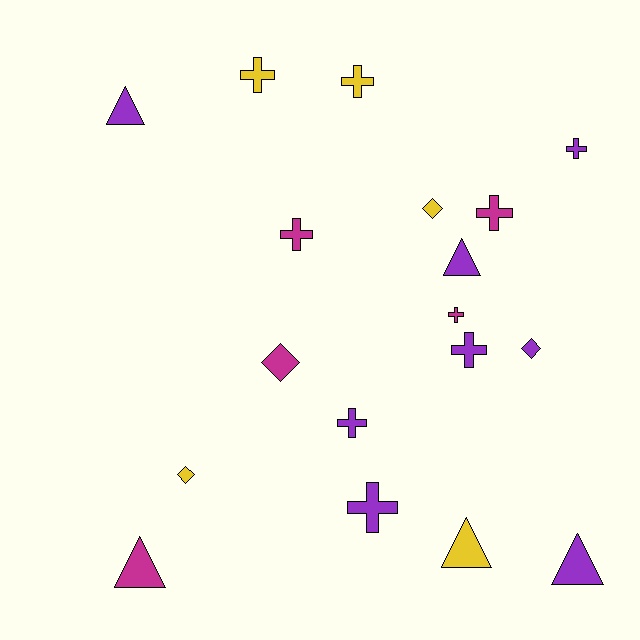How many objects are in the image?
There are 18 objects.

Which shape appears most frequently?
Cross, with 9 objects.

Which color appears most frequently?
Purple, with 8 objects.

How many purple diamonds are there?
There is 1 purple diamond.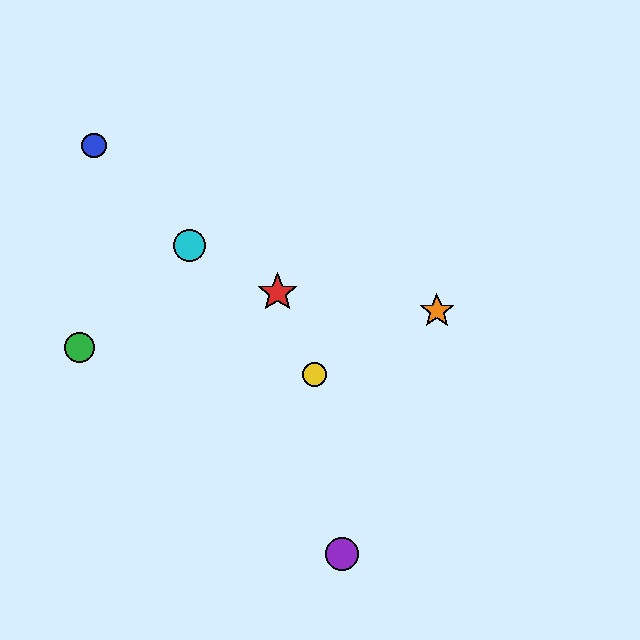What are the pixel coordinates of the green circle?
The green circle is at (79, 347).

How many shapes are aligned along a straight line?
3 shapes (the blue circle, the yellow circle, the cyan circle) are aligned along a straight line.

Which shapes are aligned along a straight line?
The blue circle, the yellow circle, the cyan circle are aligned along a straight line.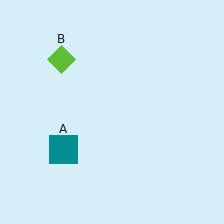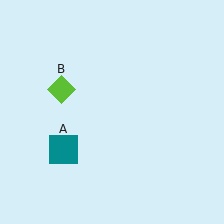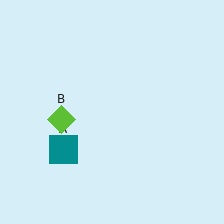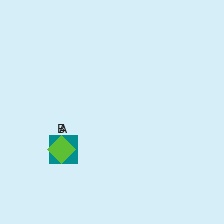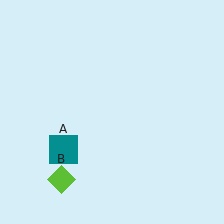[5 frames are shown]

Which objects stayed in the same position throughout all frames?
Teal square (object A) remained stationary.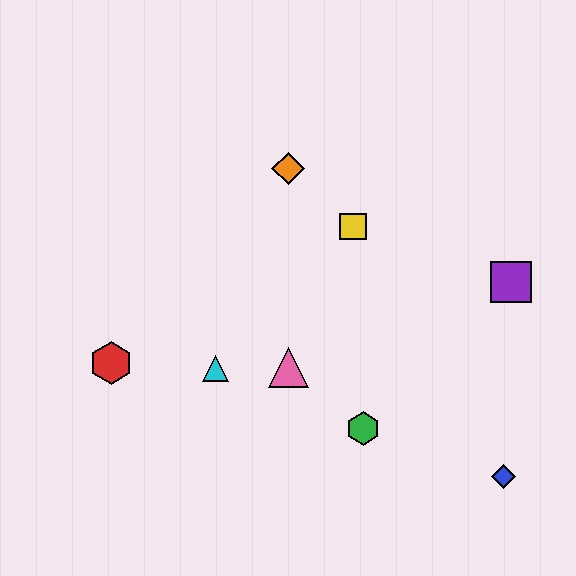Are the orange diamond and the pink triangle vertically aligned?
Yes, both are at x≈288.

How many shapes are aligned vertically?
2 shapes (the orange diamond, the pink triangle) are aligned vertically.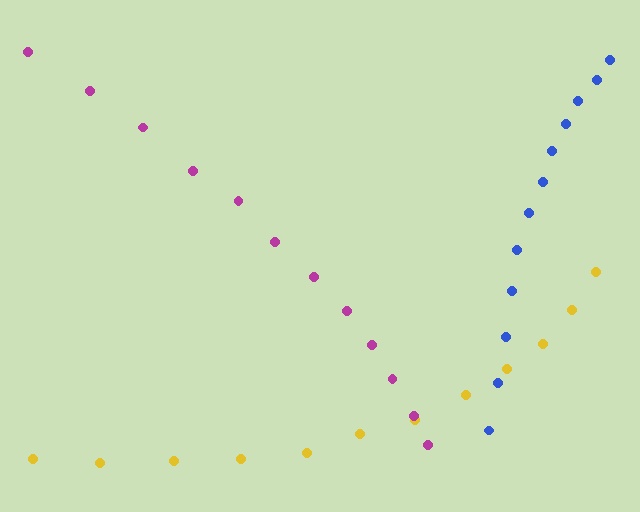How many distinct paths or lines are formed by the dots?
There are 3 distinct paths.